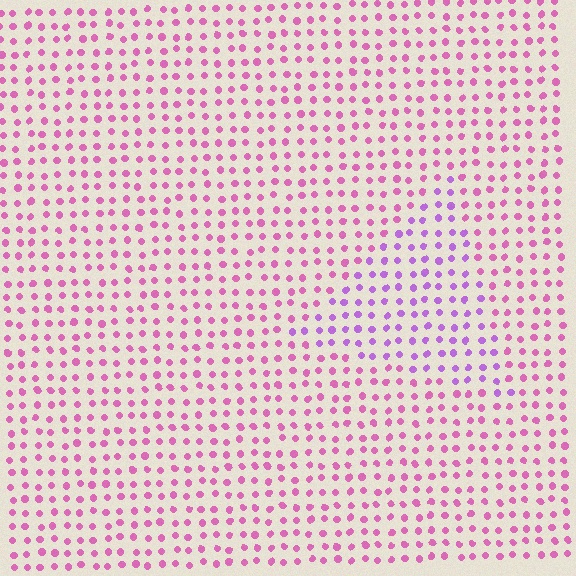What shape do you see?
I see a triangle.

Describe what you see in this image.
The image is filled with small pink elements in a uniform arrangement. A triangle-shaped region is visible where the elements are tinted to a slightly different hue, forming a subtle color boundary.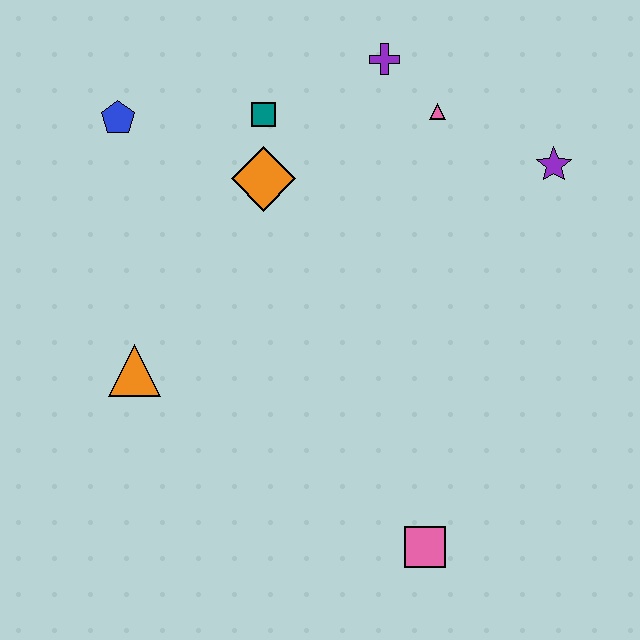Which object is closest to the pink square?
The orange triangle is closest to the pink square.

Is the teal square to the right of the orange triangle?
Yes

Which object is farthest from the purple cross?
The pink square is farthest from the purple cross.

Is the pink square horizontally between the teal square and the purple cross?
No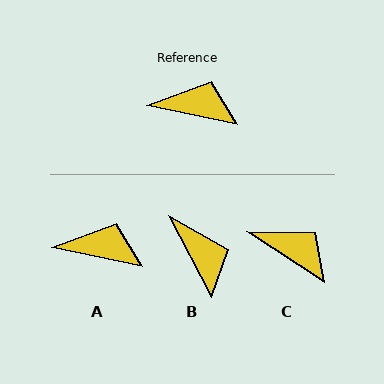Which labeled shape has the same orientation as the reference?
A.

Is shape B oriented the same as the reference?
No, it is off by about 50 degrees.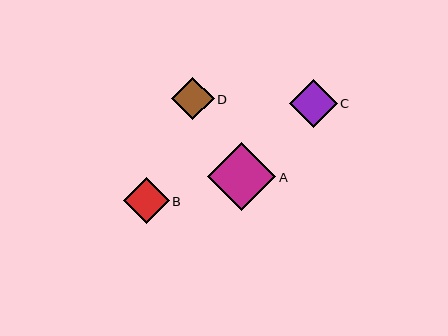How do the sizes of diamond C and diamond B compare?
Diamond C and diamond B are approximately the same size.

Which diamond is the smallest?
Diamond D is the smallest with a size of approximately 43 pixels.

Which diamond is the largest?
Diamond A is the largest with a size of approximately 68 pixels.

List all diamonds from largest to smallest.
From largest to smallest: A, C, B, D.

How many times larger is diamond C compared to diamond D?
Diamond C is approximately 1.1 times the size of diamond D.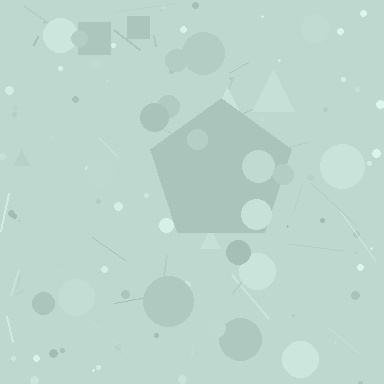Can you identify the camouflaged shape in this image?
The camouflaged shape is a pentagon.